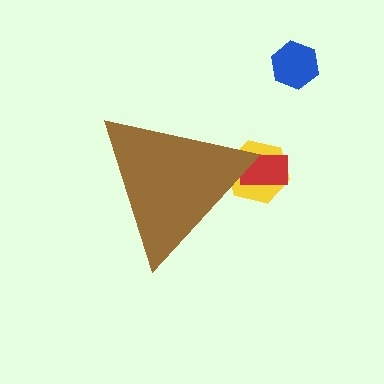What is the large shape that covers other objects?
A brown triangle.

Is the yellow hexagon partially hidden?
Yes, the yellow hexagon is partially hidden behind the brown triangle.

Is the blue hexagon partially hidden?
No, the blue hexagon is fully visible.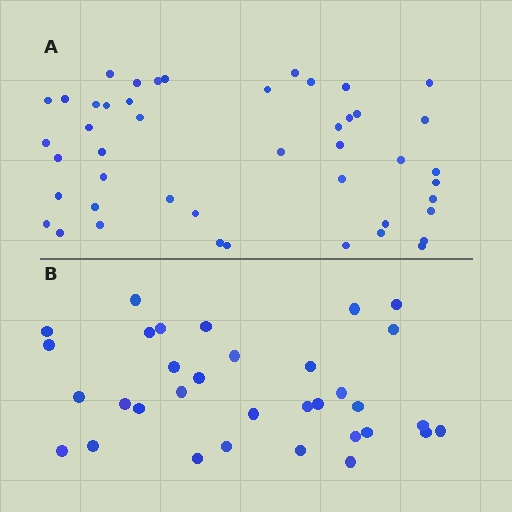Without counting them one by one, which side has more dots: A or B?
Region A (the top region) has more dots.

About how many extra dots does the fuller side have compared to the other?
Region A has approximately 15 more dots than region B.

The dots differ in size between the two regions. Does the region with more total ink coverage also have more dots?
No. Region B has more total ink coverage because its dots are larger, but region A actually contains more individual dots. Total area can be misleading — the number of items is what matters here.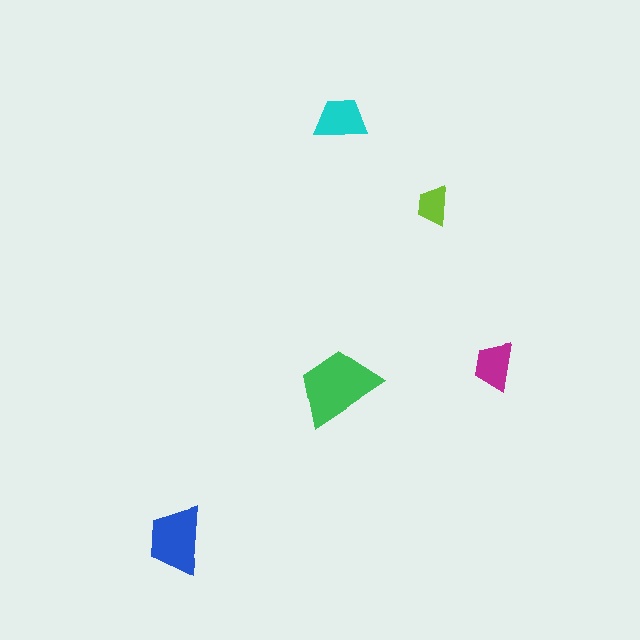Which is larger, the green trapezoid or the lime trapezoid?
The green one.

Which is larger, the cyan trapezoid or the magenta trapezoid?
The cyan one.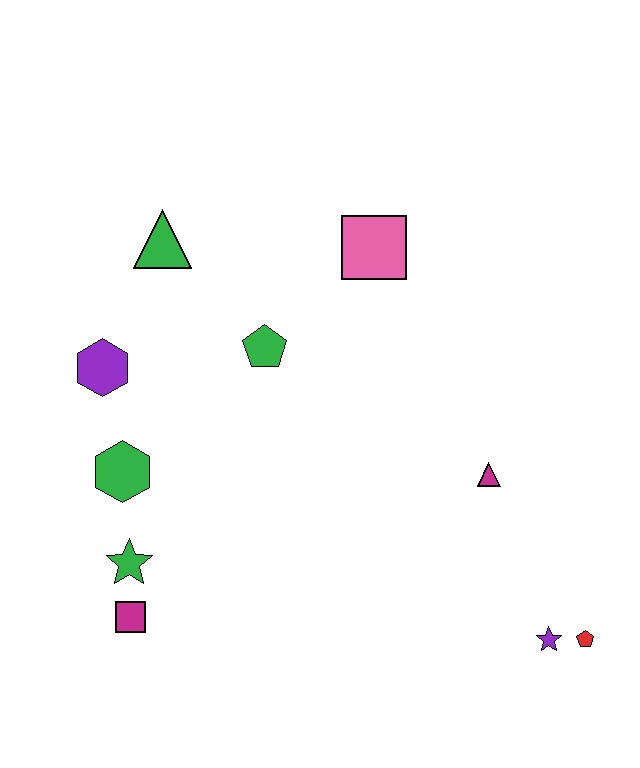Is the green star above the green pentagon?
No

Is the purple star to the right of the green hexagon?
Yes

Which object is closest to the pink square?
The green pentagon is closest to the pink square.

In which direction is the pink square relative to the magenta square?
The pink square is above the magenta square.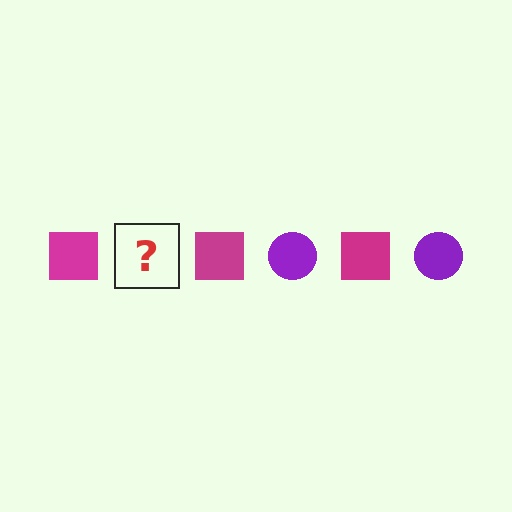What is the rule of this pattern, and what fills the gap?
The rule is that the pattern alternates between magenta square and purple circle. The gap should be filled with a purple circle.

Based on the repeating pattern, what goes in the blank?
The blank should be a purple circle.